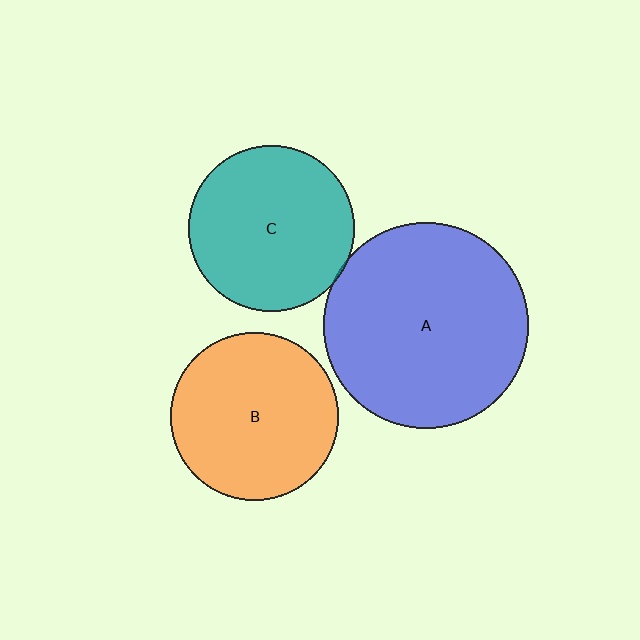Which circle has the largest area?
Circle A (blue).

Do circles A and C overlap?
Yes.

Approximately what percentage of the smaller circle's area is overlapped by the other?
Approximately 5%.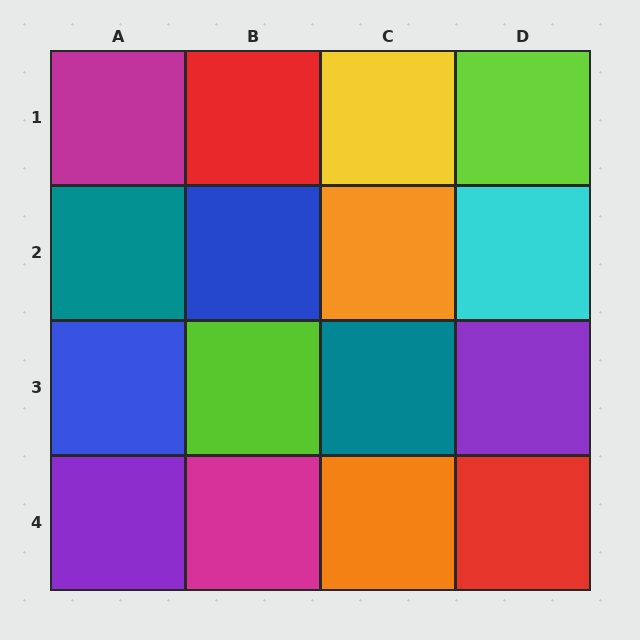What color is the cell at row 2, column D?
Cyan.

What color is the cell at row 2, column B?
Blue.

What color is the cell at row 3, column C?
Teal.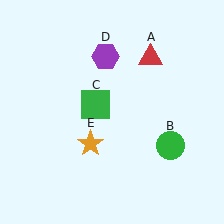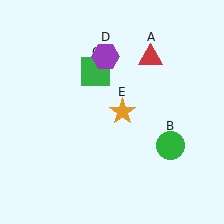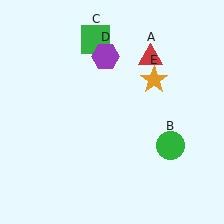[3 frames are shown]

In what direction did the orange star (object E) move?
The orange star (object E) moved up and to the right.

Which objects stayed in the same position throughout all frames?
Red triangle (object A) and green circle (object B) and purple hexagon (object D) remained stationary.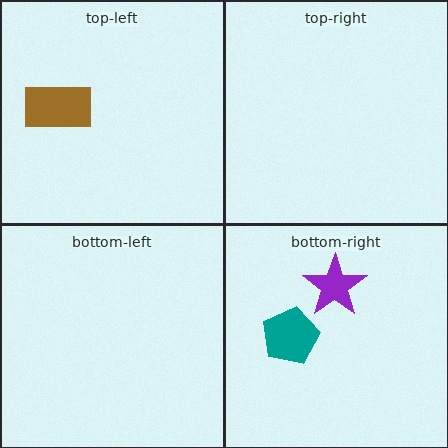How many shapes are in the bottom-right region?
2.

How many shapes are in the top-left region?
1.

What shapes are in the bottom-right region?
The teal pentagon, the purple star.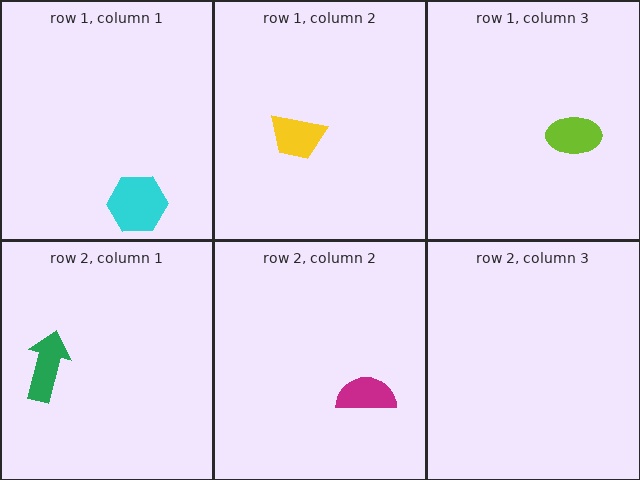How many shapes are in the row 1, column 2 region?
1.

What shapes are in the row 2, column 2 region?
The magenta semicircle.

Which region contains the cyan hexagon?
The row 1, column 1 region.